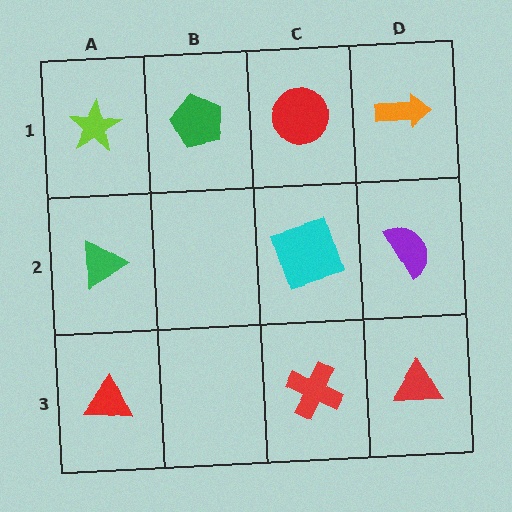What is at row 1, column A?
A lime star.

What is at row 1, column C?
A red circle.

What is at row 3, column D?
A red triangle.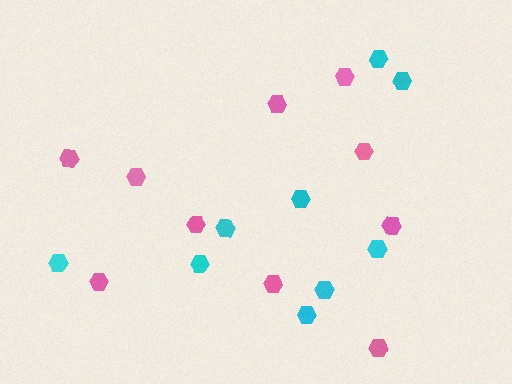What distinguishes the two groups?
There are 2 groups: one group of cyan hexagons (9) and one group of pink hexagons (10).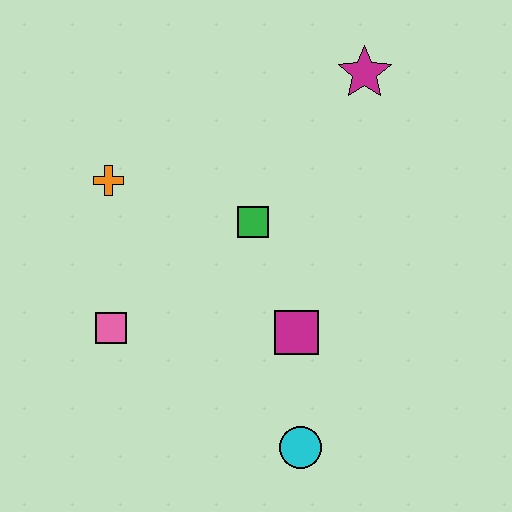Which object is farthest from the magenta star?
The cyan circle is farthest from the magenta star.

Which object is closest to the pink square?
The orange cross is closest to the pink square.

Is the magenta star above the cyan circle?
Yes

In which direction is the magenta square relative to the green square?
The magenta square is below the green square.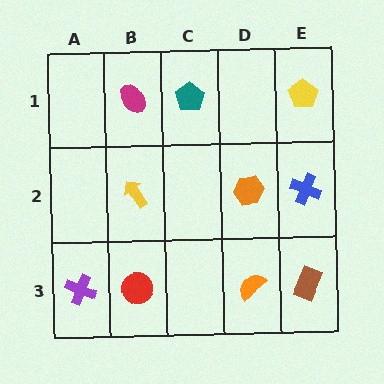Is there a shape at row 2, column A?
No, that cell is empty.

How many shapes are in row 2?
3 shapes.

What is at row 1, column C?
A teal pentagon.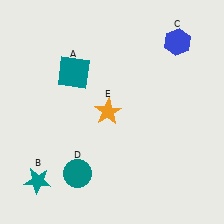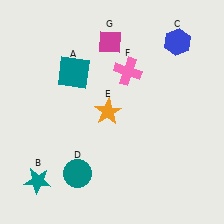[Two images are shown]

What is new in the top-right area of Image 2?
A pink cross (F) was added in the top-right area of Image 2.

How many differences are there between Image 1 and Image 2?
There are 2 differences between the two images.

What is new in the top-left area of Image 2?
A magenta diamond (G) was added in the top-left area of Image 2.